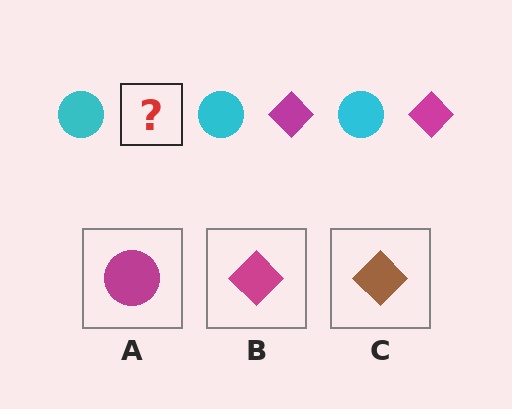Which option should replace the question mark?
Option B.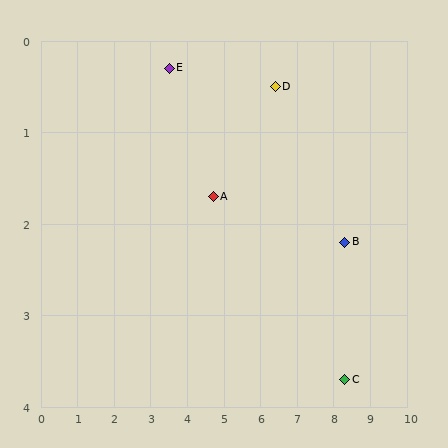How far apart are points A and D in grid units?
Points A and D are about 2.1 grid units apart.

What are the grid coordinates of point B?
Point B is at approximately (8.3, 2.2).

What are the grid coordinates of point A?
Point A is at approximately (4.7, 1.7).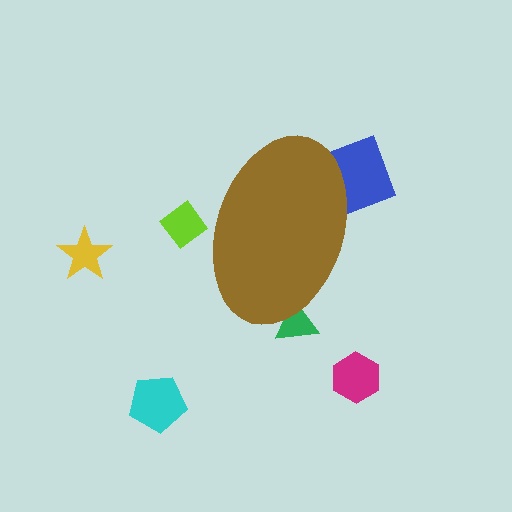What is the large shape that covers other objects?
A brown ellipse.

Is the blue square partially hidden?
Yes, the blue square is partially hidden behind the brown ellipse.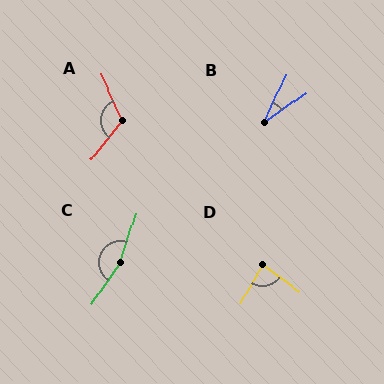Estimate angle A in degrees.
Approximately 118 degrees.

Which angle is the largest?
C, at approximately 164 degrees.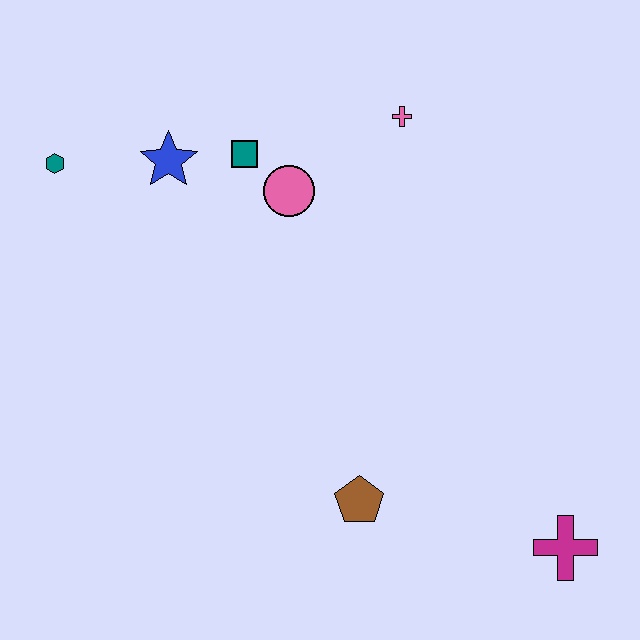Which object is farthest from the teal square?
The magenta cross is farthest from the teal square.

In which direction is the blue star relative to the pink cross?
The blue star is to the left of the pink cross.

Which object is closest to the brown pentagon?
The magenta cross is closest to the brown pentagon.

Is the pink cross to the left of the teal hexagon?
No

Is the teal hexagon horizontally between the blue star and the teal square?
No